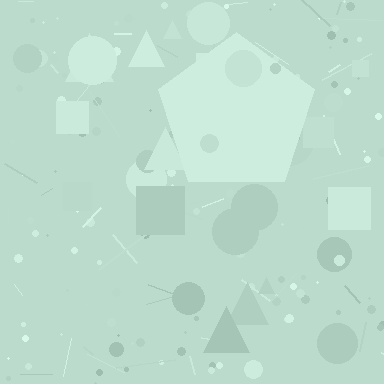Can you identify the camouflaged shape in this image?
The camouflaged shape is a pentagon.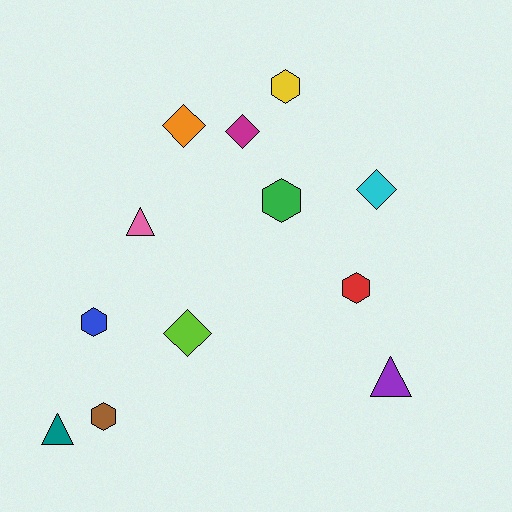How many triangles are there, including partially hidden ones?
There are 3 triangles.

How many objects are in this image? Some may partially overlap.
There are 12 objects.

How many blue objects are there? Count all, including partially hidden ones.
There is 1 blue object.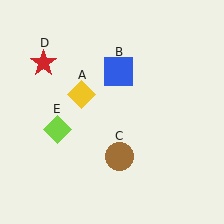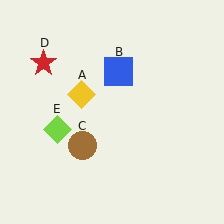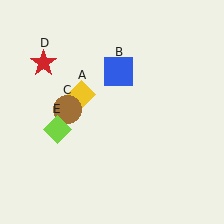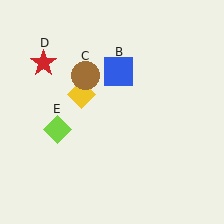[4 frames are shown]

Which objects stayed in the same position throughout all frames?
Yellow diamond (object A) and blue square (object B) and red star (object D) and lime diamond (object E) remained stationary.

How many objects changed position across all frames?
1 object changed position: brown circle (object C).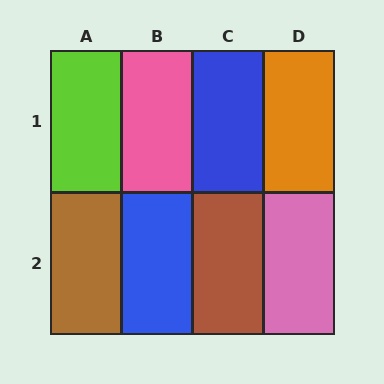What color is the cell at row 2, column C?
Brown.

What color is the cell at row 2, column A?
Brown.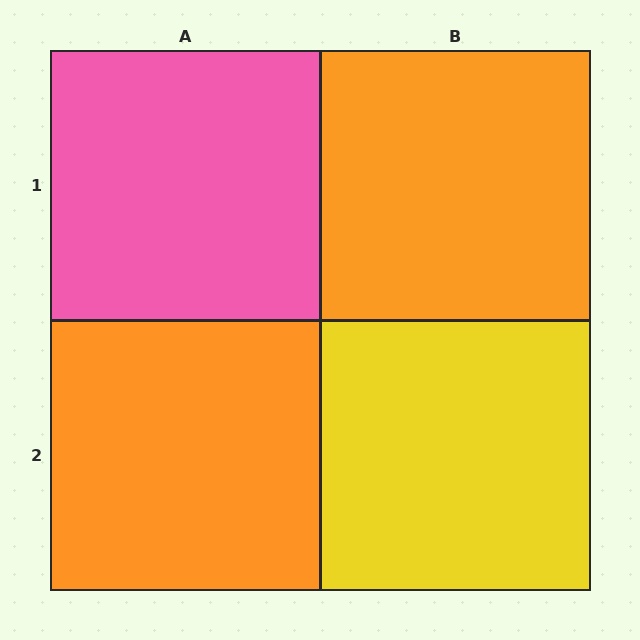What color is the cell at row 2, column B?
Yellow.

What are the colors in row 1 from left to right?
Pink, orange.